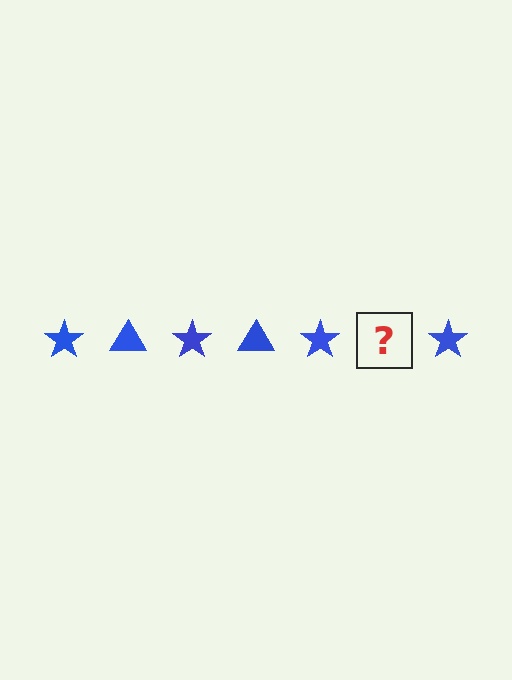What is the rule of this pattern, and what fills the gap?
The rule is that the pattern cycles through star, triangle shapes in blue. The gap should be filled with a blue triangle.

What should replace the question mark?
The question mark should be replaced with a blue triangle.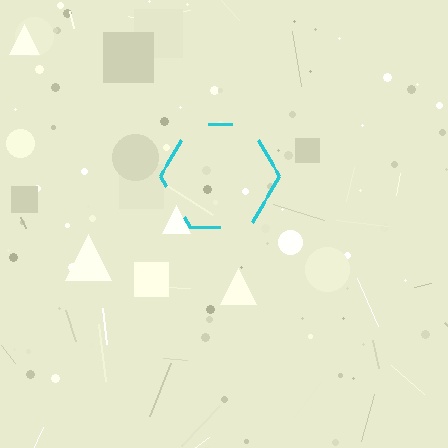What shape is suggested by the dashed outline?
The dashed outline suggests a hexagon.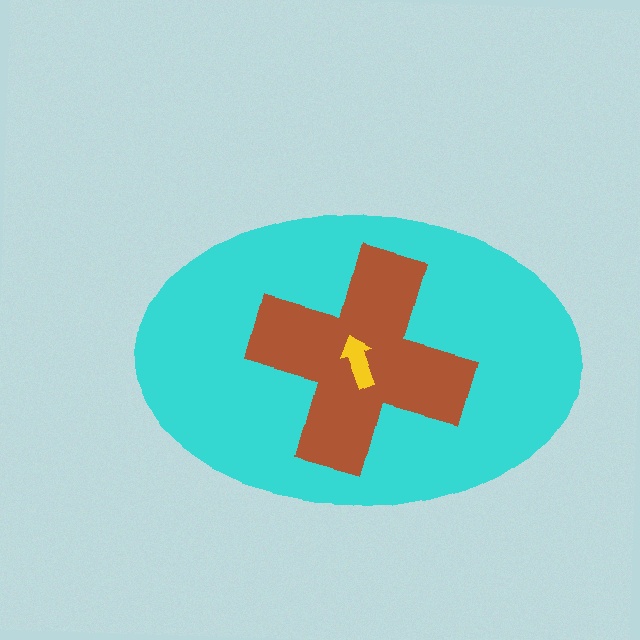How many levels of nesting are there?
3.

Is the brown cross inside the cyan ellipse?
Yes.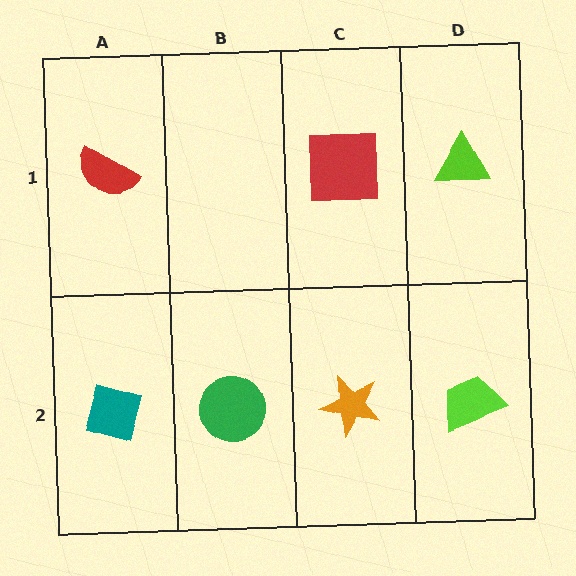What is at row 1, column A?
A red semicircle.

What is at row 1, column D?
A lime triangle.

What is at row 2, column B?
A green circle.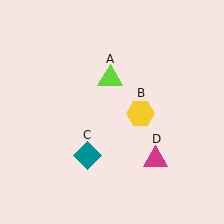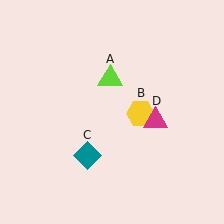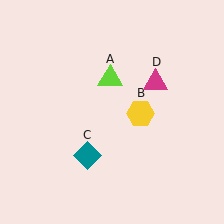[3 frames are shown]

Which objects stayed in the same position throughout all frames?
Lime triangle (object A) and yellow hexagon (object B) and teal diamond (object C) remained stationary.